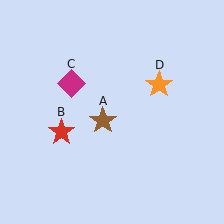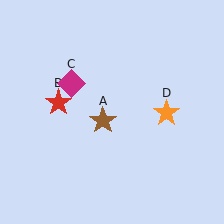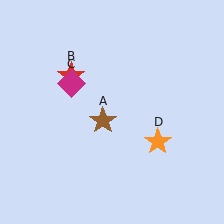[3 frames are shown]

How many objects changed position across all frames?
2 objects changed position: red star (object B), orange star (object D).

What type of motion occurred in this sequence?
The red star (object B), orange star (object D) rotated clockwise around the center of the scene.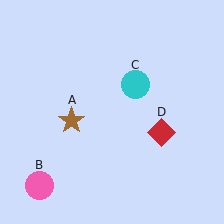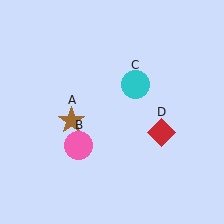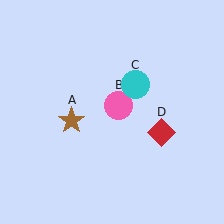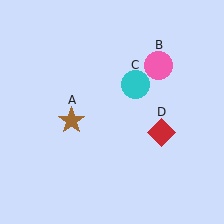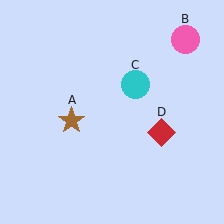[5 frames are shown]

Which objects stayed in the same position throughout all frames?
Brown star (object A) and cyan circle (object C) and red diamond (object D) remained stationary.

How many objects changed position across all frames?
1 object changed position: pink circle (object B).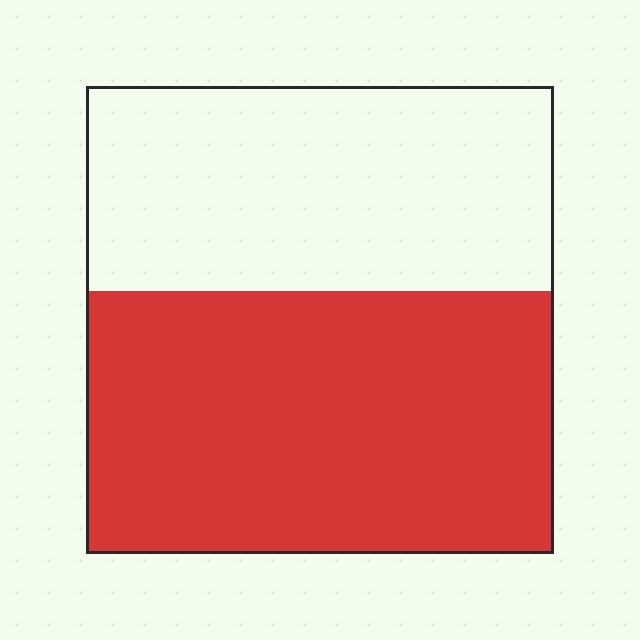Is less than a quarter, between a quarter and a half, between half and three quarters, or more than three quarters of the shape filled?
Between half and three quarters.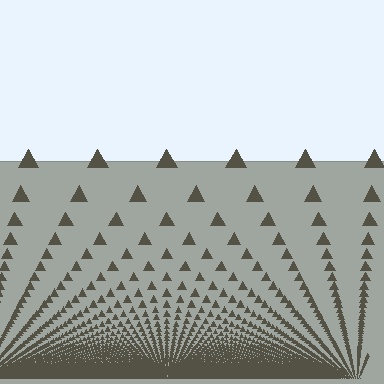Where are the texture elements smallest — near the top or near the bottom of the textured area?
Near the bottom.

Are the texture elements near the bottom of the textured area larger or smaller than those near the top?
Smaller. The gradient is inverted — elements near the bottom are smaller and denser.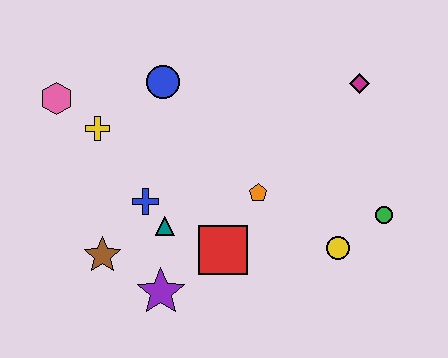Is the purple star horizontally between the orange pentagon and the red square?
No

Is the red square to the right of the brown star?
Yes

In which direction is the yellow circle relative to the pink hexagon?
The yellow circle is to the right of the pink hexagon.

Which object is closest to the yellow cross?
The pink hexagon is closest to the yellow cross.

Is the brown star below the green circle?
Yes